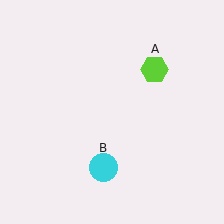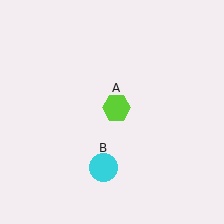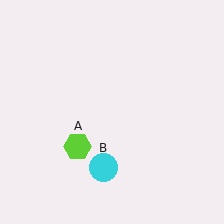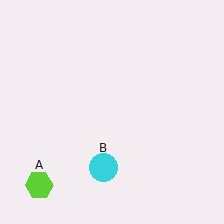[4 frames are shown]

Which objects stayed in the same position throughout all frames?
Cyan circle (object B) remained stationary.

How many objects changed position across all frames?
1 object changed position: lime hexagon (object A).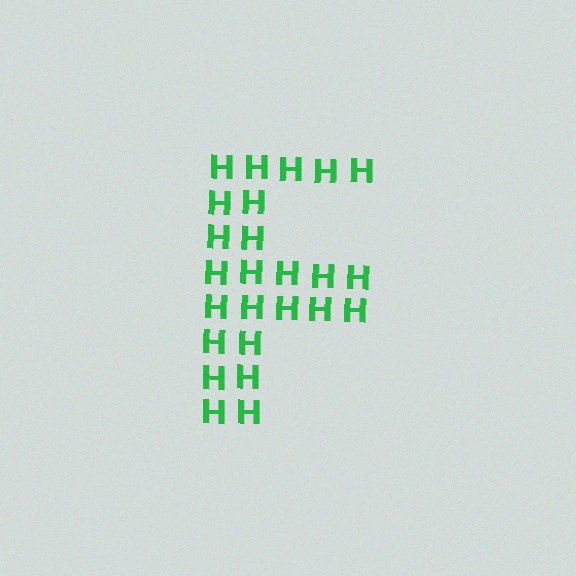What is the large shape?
The large shape is the letter F.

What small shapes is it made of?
It is made of small letter H's.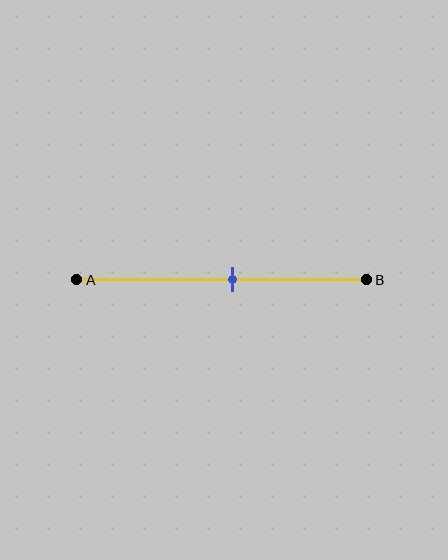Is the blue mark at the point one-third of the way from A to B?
No, the mark is at about 55% from A, not at the 33% one-third point.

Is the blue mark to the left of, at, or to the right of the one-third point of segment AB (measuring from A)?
The blue mark is to the right of the one-third point of segment AB.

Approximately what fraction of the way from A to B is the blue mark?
The blue mark is approximately 55% of the way from A to B.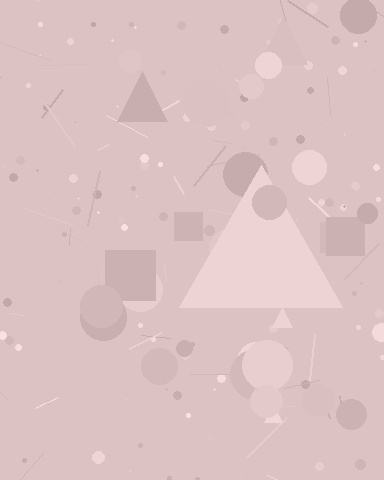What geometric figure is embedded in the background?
A triangle is embedded in the background.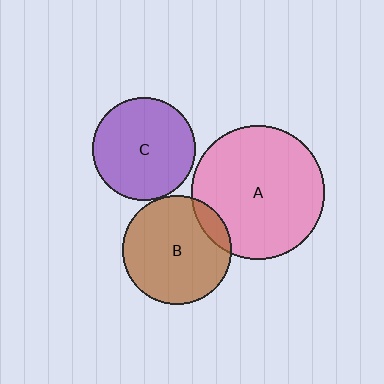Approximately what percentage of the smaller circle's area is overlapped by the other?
Approximately 10%.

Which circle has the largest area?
Circle A (pink).